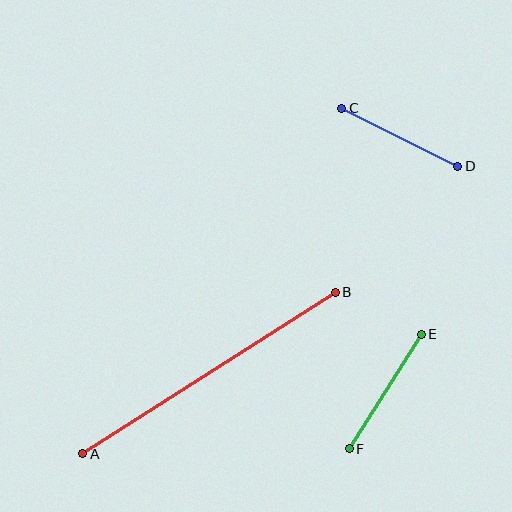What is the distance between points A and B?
The distance is approximately 300 pixels.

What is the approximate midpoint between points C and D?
The midpoint is at approximately (400, 137) pixels.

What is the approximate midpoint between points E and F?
The midpoint is at approximately (385, 392) pixels.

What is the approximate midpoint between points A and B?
The midpoint is at approximately (209, 373) pixels.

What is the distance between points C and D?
The distance is approximately 130 pixels.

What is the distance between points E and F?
The distance is approximately 136 pixels.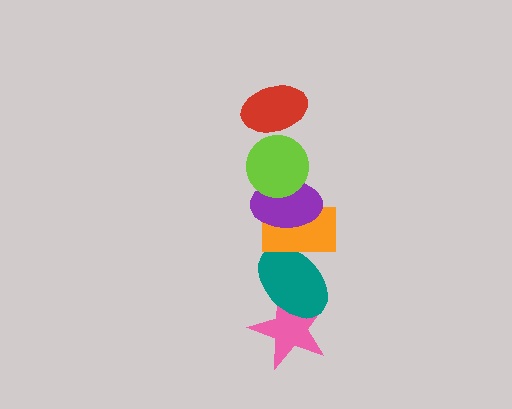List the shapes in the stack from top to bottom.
From top to bottom: the red ellipse, the lime circle, the purple ellipse, the orange rectangle, the teal ellipse, the pink star.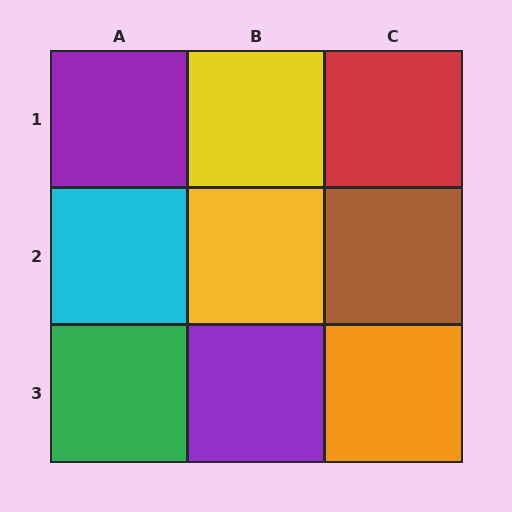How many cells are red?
1 cell is red.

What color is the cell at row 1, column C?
Red.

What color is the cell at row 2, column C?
Brown.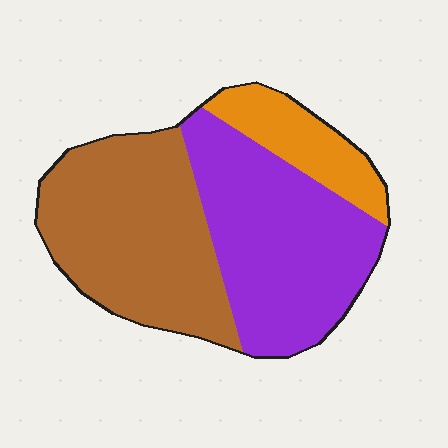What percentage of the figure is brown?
Brown takes up about two fifths (2/5) of the figure.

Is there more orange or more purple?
Purple.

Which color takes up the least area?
Orange, at roughly 15%.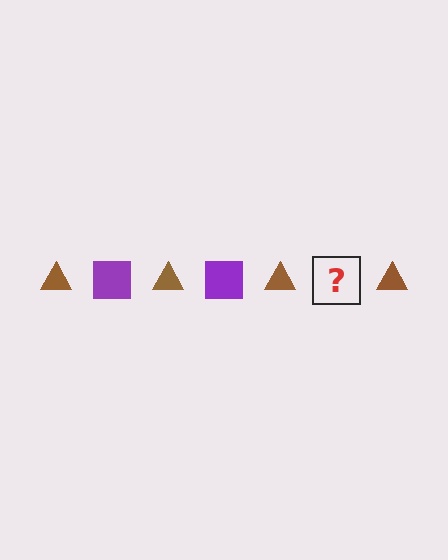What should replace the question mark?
The question mark should be replaced with a purple square.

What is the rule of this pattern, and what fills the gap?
The rule is that the pattern alternates between brown triangle and purple square. The gap should be filled with a purple square.